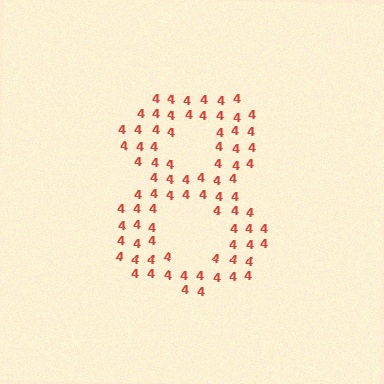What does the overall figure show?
The overall figure shows the digit 8.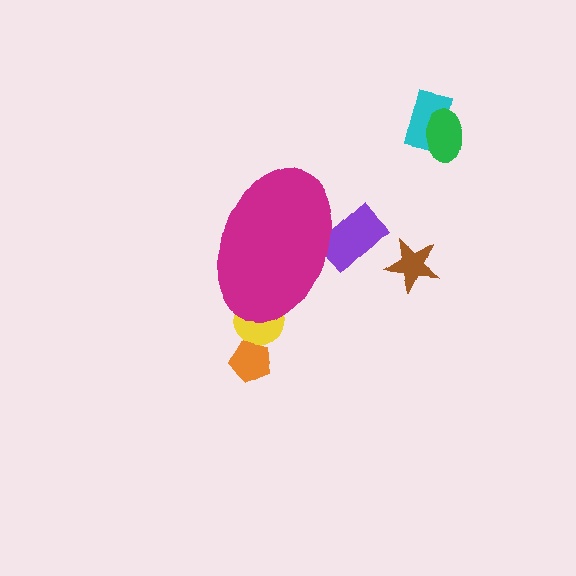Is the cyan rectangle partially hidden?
No, the cyan rectangle is fully visible.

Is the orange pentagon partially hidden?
No, the orange pentagon is fully visible.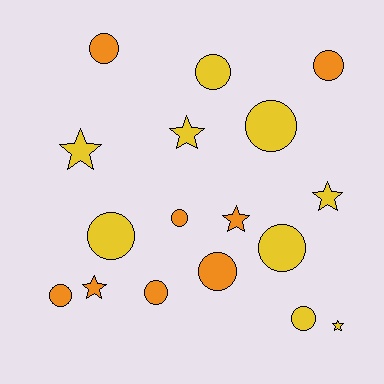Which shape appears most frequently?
Circle, with 11 objects.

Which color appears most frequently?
Yellow, with 9 objects.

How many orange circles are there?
There are 6 orange circles.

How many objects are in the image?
There are 17 objects.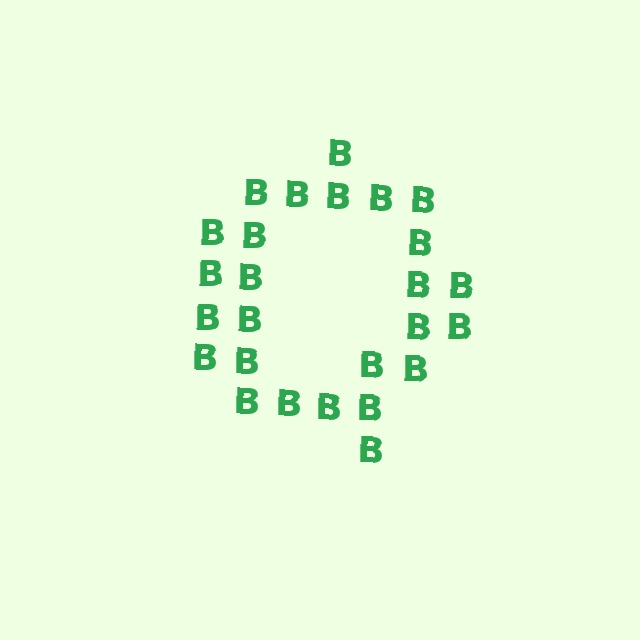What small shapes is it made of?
It is made of small letter B's.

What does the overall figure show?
The overall figure shows the letter Q.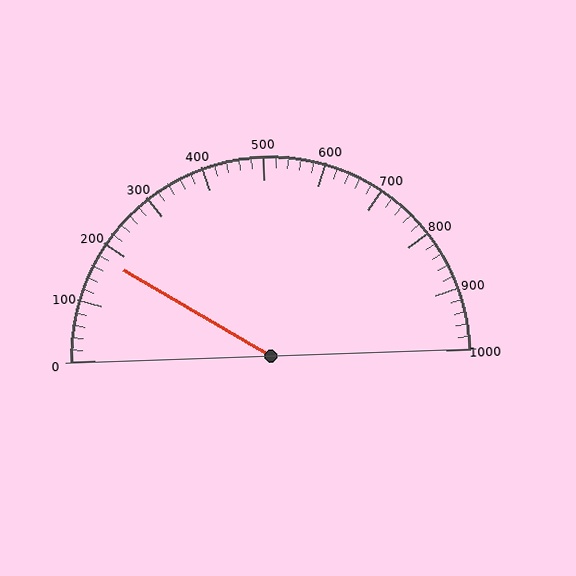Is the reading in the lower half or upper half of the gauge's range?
The reading is in the lower half of the range (0 to 1000).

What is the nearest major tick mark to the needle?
The nearest major tick mark is 200.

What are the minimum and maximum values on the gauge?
The gauge ranges from 0 to 1000.